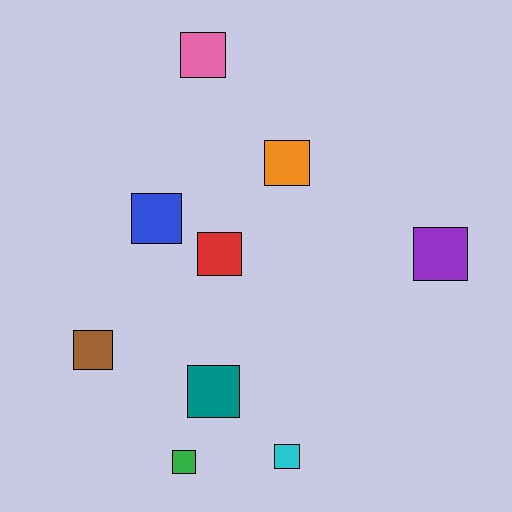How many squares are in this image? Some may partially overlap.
There are 9 squares.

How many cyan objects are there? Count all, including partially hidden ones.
There is 1 cyan object.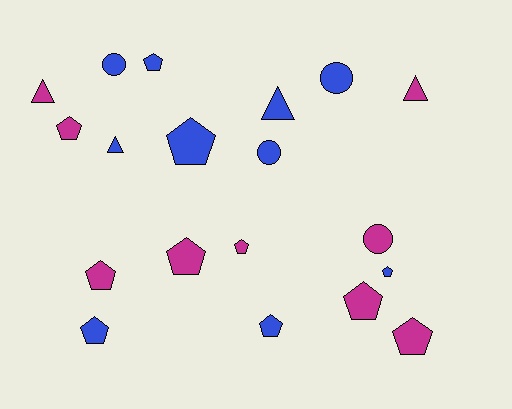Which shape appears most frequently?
Pentagon, with 11 objects.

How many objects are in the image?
There are 19 objects.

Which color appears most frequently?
Blue, with 10 objects.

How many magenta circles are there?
There is 1 magenta circle.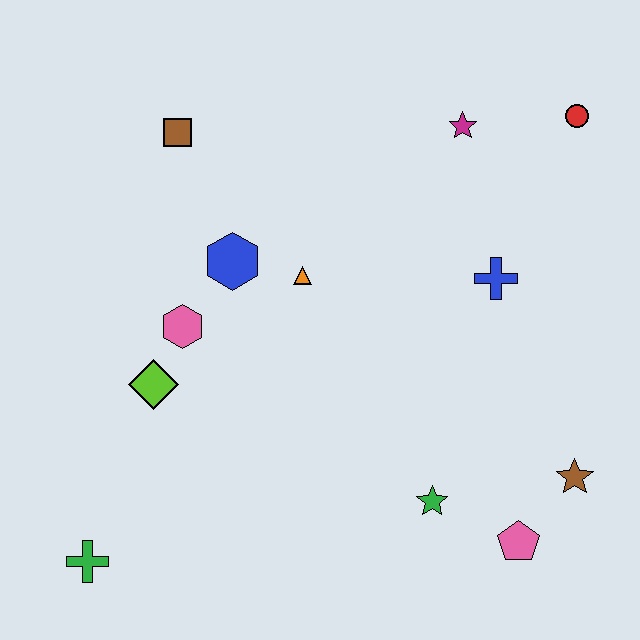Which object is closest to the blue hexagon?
The orange triangle is closest to the blue hexagon.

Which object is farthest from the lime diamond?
The red circle is farthest from the lime diamond.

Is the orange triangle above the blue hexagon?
No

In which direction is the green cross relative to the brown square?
The green cross is below the brown square.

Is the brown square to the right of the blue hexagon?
No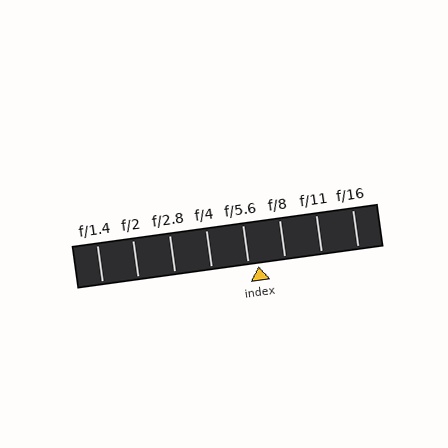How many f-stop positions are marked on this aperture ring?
There are 8 f-stop positions marked.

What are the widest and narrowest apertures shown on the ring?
The widest aperture shown is f/1.4 and the narrowest is f/16.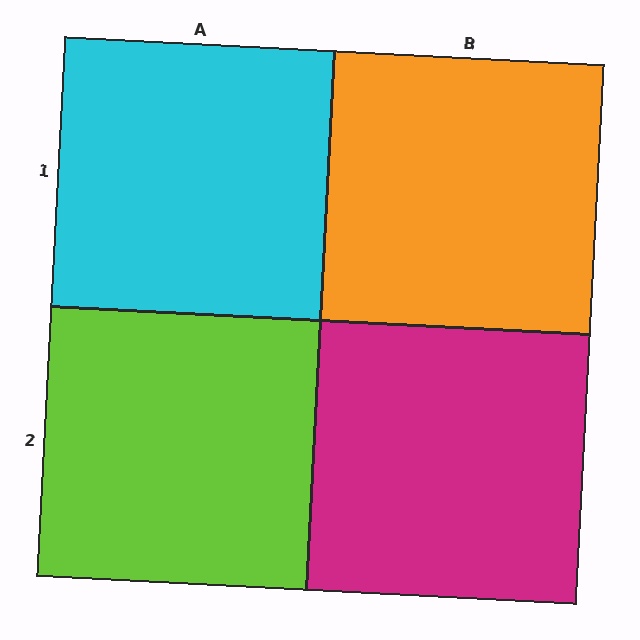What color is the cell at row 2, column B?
Magenta.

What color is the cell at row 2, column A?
Lime.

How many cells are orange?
1 cell is orange.